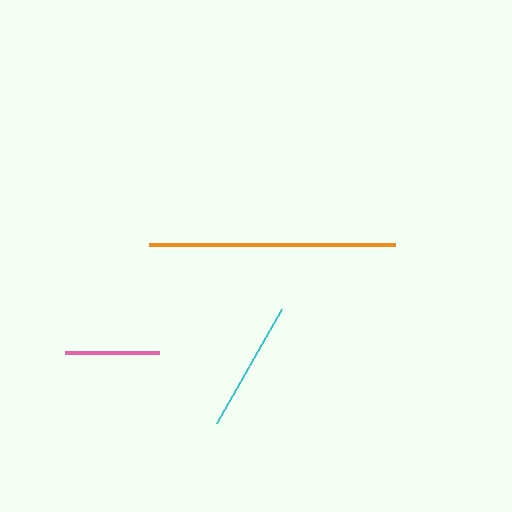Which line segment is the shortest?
The pink line is the shortest at approximately 93 pixels.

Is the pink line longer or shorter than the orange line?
The orange line is longer than the pink line.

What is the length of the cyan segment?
The cyan segment is approximately 131 pixels long.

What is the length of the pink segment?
The pink segment is approximately 93 pixels long.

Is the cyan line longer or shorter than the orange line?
The orange line is longer than the cyan line.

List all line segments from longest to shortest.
From longest to shortest: orange, cyan, pink.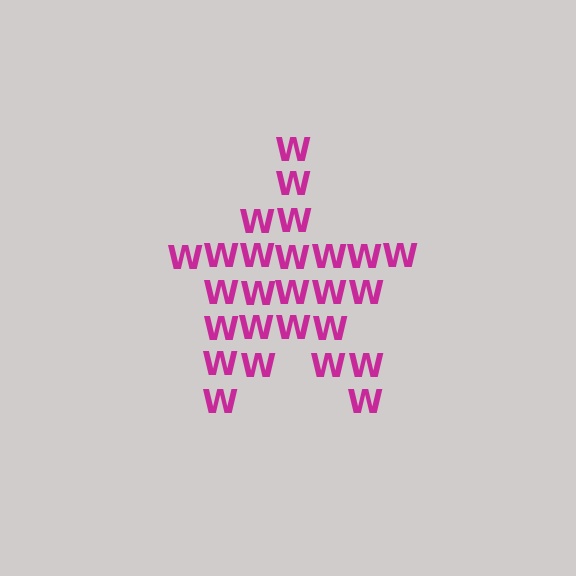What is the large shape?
The large shape is a star.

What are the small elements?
The small elements are letter W's.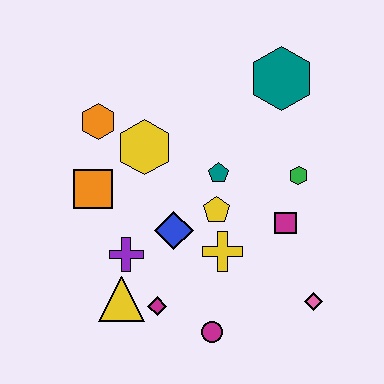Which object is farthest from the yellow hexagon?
The pink diamond is farthest from the yellow hexagon.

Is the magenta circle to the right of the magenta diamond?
Yes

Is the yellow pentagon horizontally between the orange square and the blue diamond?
No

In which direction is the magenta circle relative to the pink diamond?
The magenta circle is to the left of the pink diamond.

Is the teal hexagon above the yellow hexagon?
Yes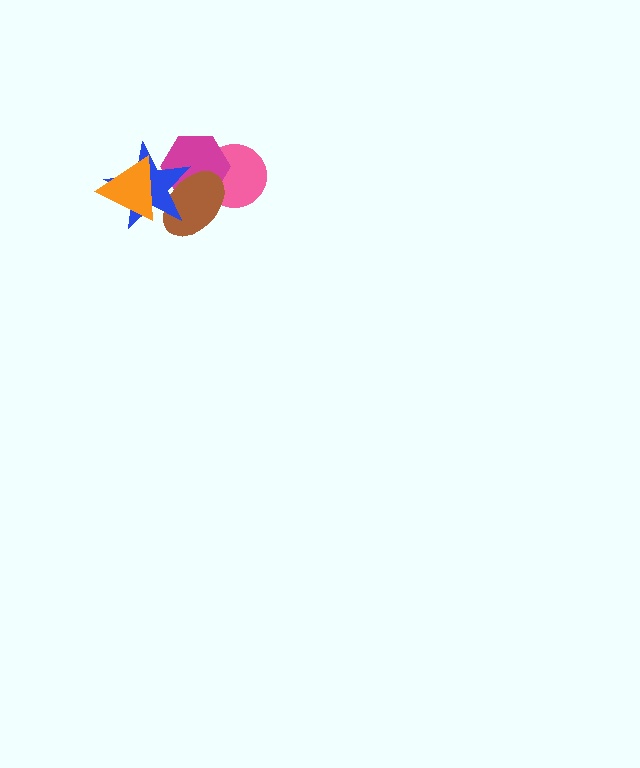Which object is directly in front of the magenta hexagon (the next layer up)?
The brown ellipse is directly in front of the magenta hexagon.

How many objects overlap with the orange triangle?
2 objects overlap with the orange triangle.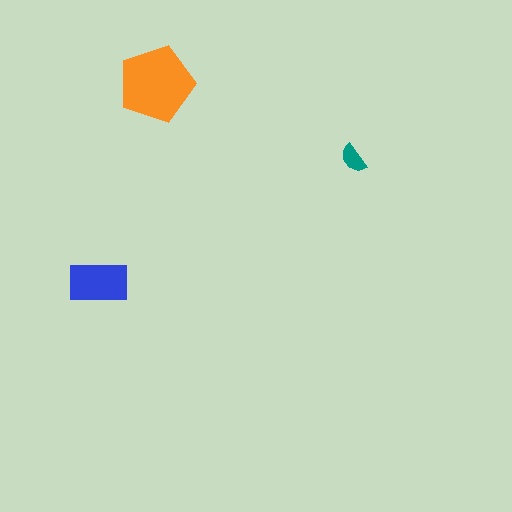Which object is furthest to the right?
The teal semicircle is rightmost.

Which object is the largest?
The orange pentagon.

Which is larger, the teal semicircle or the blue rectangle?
The blue rectangle.